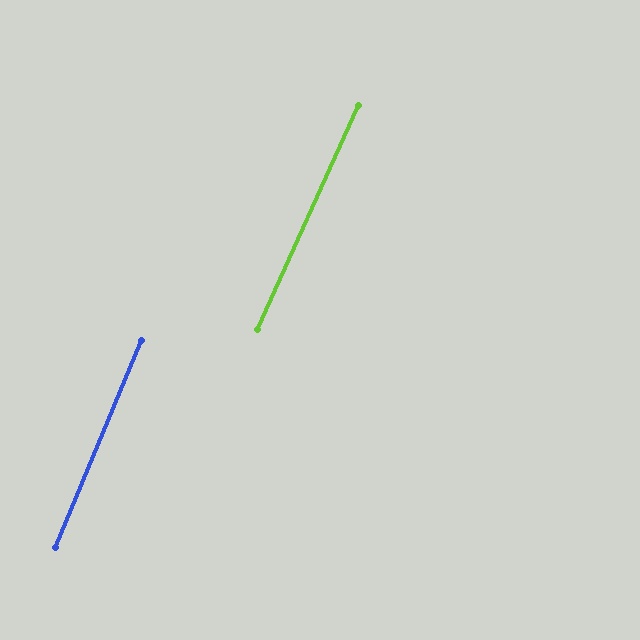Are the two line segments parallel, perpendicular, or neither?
Parallel — their directions differ by only 1.7°.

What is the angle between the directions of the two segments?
Approximately 2 degrees.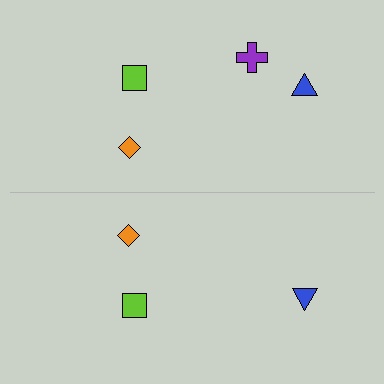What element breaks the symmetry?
A purple cross is missing from the bottom side.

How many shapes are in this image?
There are 7 shapes in this image.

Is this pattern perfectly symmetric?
No, the pattern is not perfectly symmetric. A purple cross is missing from the bottom side.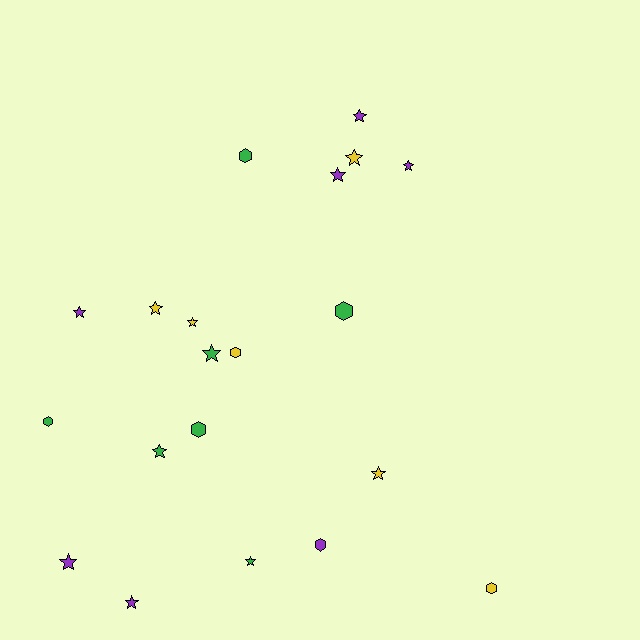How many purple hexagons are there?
There is 1 purple hexagon.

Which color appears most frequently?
Purple, with 7 objects.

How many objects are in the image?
There are 20 objects.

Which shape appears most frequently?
Star, with 13 objects.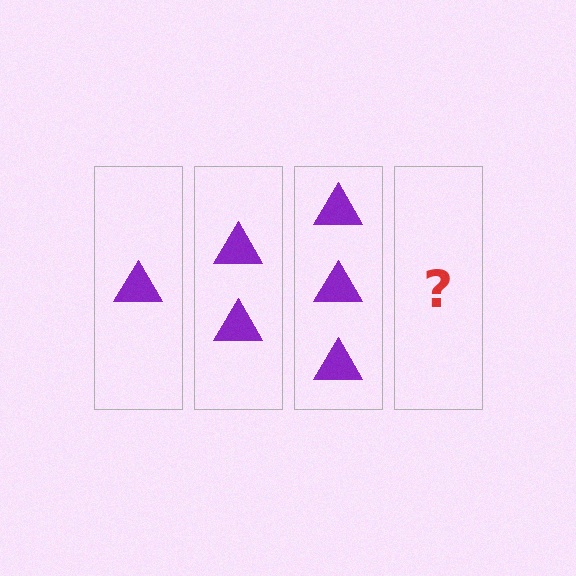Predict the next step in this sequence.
The next step is 4 triangles.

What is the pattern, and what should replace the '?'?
The pattern is that each step adds one more triangle. The '?' should be 4 triangles.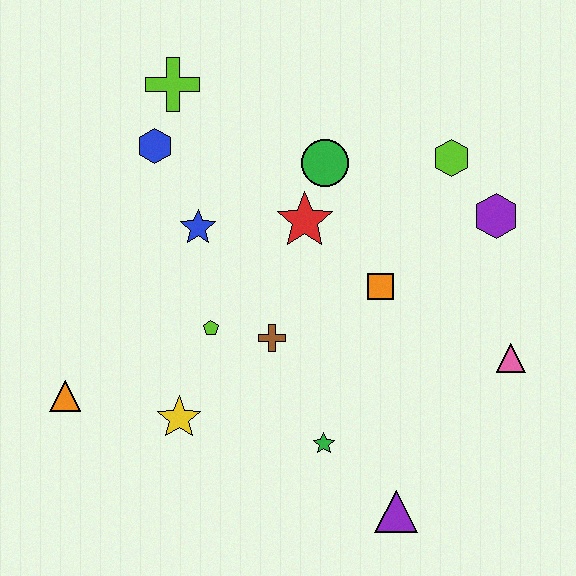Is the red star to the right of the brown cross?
Yes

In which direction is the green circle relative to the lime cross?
The green circle is to the right of the lime cross.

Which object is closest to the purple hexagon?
The lime hexagon is closest to the purple hexagon.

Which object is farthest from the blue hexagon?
The purple triangle is farthest from the blue hexagon.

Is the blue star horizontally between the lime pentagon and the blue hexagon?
Yes